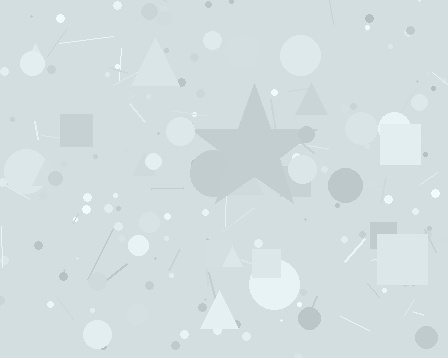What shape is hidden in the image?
A star is hidden in the image.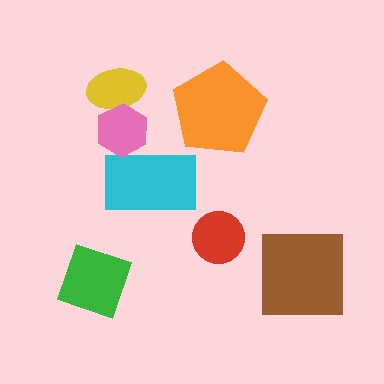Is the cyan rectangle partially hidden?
Yes, it is partially covered by another shape.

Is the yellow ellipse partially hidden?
Yes, it is partially covered by another shape.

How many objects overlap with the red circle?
0 objects overlap with the red circle.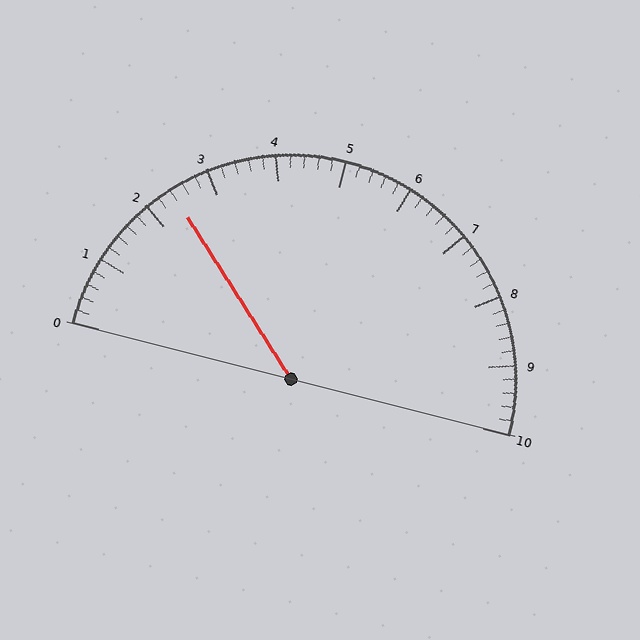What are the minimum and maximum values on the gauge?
The gauge ranges from 0 to 10.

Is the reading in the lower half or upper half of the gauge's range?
The reading is in the lower half of the range (0 to 10).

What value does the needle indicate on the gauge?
The needle indicates approximately 2.4.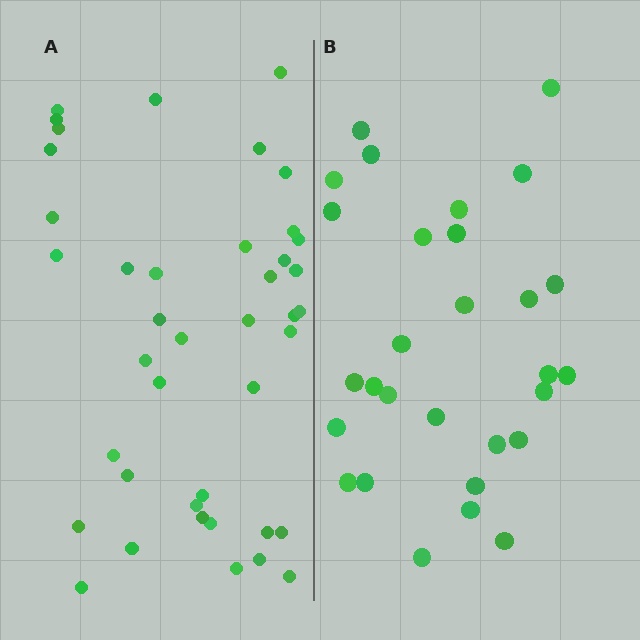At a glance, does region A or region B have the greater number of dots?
Region A (the left region) has more dots.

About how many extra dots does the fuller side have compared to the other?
Region A has roughly 12 or so more dots than region B.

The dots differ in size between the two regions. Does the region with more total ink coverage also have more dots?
No. Region B has more total ink coverage because its dots are larger, but region A actually contains more individual dots. Total area can be misleading — the number of items is what matters here.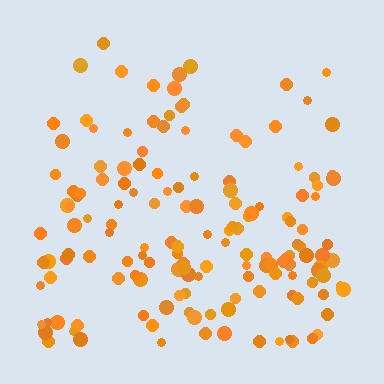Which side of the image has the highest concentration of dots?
The bottom.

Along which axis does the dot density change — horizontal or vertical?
Vertical.